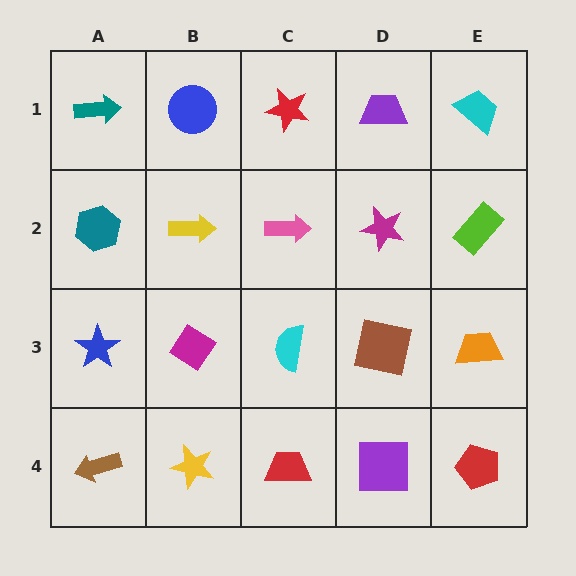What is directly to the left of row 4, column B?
A brown arrow.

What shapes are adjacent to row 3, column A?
A teal hexagon (row 2, column A), a brown arrow (row 4, column A), a magenta diamond (row 3, column B).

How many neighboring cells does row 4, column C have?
3.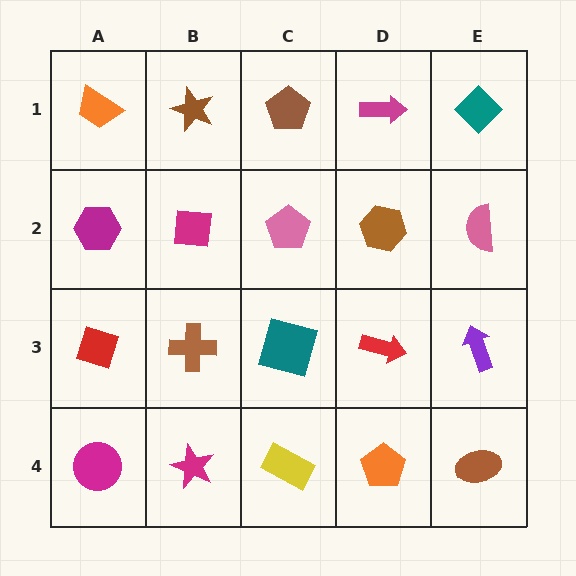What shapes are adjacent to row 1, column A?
A magenta hexagon (row 2, column A), a brown star (row 1, column B).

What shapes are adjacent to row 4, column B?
A brown cross (row 3, column B), a magenta circle (row 4, column A), a yellow rectangle (row 4, column C).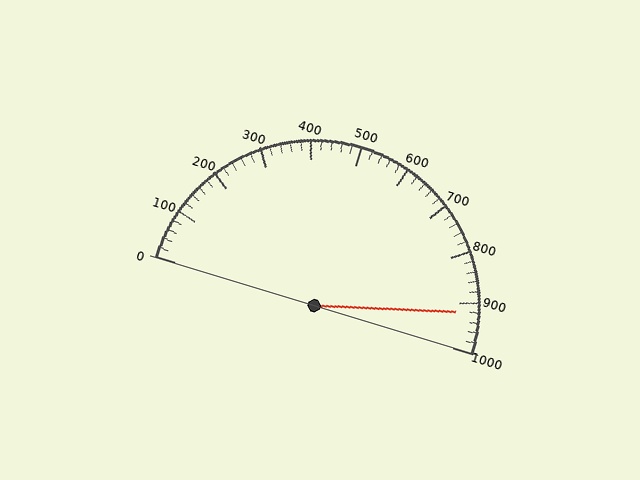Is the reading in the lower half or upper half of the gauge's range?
The reading is in the upper half of the range (0 to 1000).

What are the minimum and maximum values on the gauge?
The gauge ranges from 0 to 1000.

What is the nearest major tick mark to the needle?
The nearest major tick mark is 900.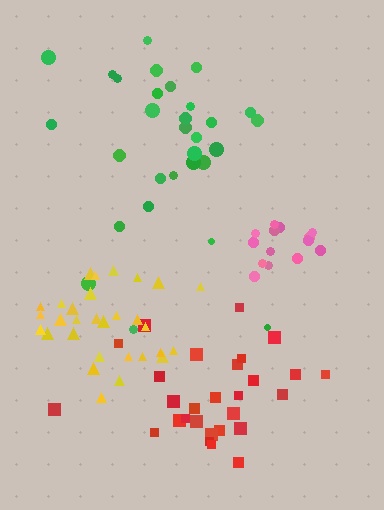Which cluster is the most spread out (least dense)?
Green.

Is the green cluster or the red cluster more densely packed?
Red.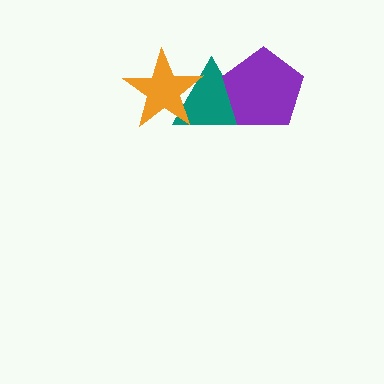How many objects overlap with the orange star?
1 object overlaps with the orange star.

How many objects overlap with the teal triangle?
2 objects overlap with the teal triangle.